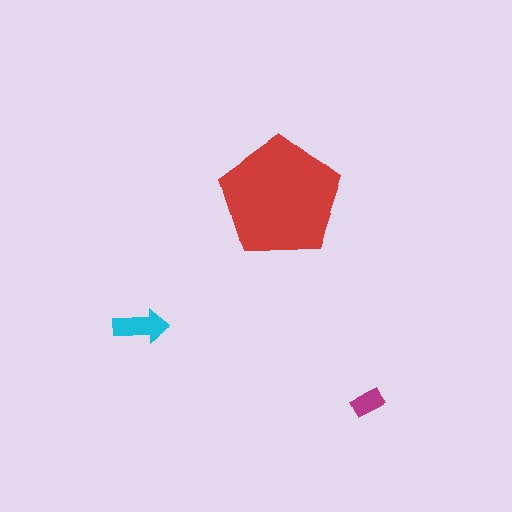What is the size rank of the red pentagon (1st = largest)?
1st.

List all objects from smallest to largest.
The magenta rectangle, the cyan arrow, the red pentagon.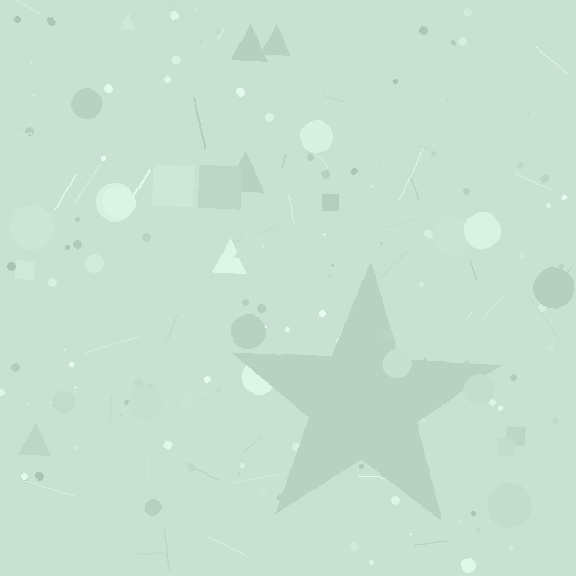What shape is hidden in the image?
A star is hidden in the image.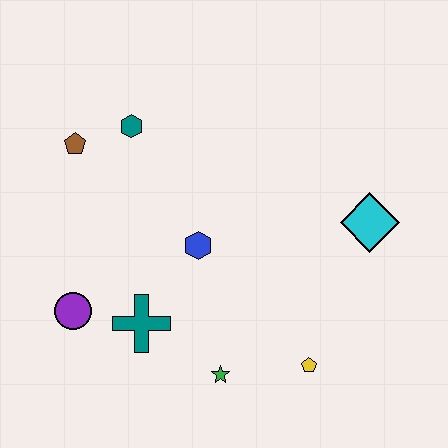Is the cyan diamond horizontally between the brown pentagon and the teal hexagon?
No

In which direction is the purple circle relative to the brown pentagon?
The purple circle is below the brown pentagon.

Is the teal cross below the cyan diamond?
Yes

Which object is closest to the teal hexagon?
The brown pentagon is closest to the teal hexagon.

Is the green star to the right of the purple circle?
Yes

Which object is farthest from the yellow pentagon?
The brown pentagon is farthest from the yellow pentagon.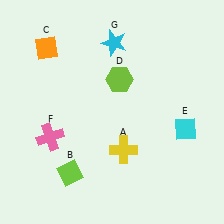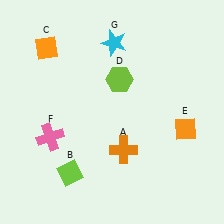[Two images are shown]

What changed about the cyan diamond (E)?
In Image 1, E is cyan. In Image 2, it changed to orange.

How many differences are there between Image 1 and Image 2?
There are 2 differences between the two images.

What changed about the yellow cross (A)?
In Image 1, A is yellow. In Image 2, it changed to orange.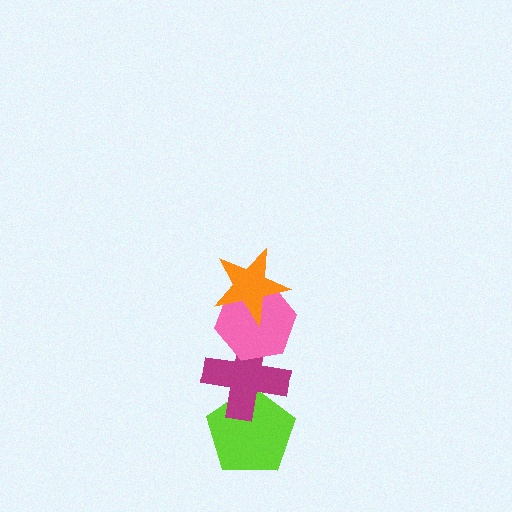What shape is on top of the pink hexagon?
The orange star is on top of the pink hexagon.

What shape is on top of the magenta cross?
The pink hexagon is on top of the magenta cross.